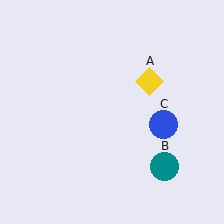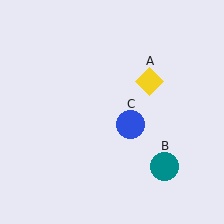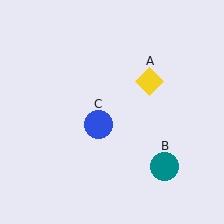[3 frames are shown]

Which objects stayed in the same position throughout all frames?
Yellow diamond (object A) and teal circle (object B) remained stationary.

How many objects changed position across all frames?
1 object changed position: blue circle (object C).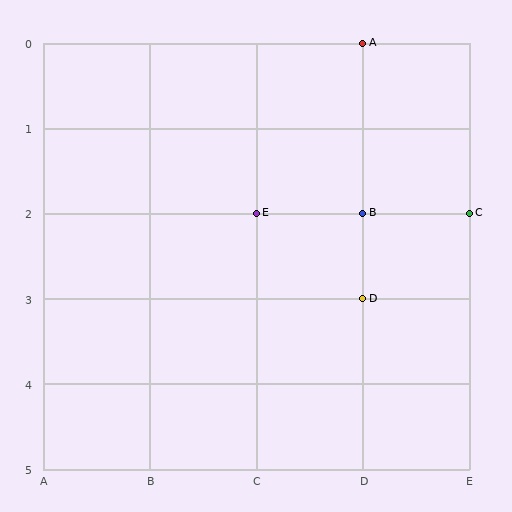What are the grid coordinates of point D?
Point D is at grid coordinates (D, 3).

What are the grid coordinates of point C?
Point C is at grid coordinates (E, 2).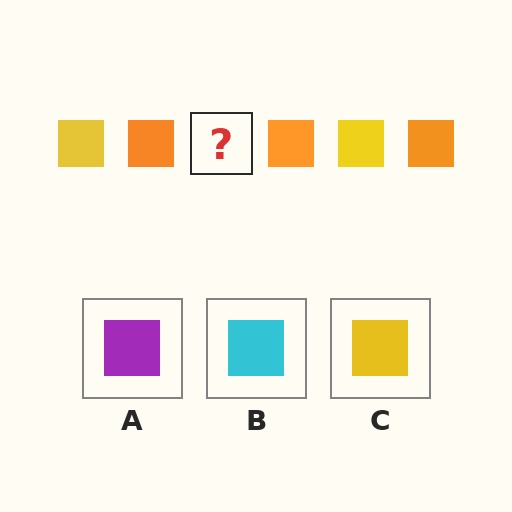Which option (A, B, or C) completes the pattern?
C.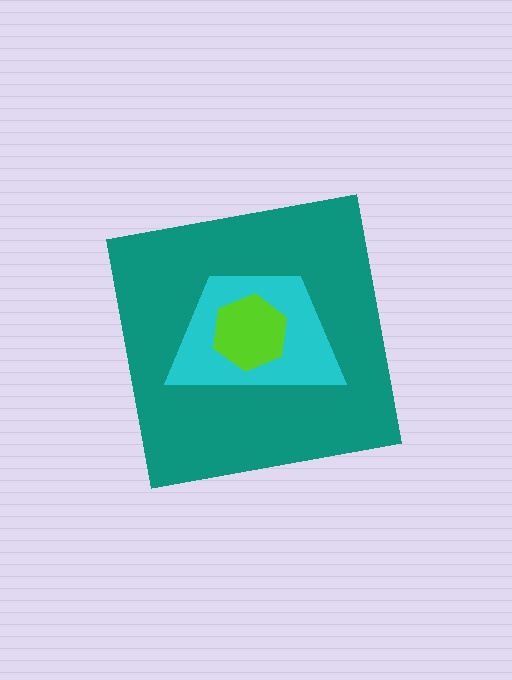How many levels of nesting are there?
3.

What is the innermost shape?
The lime hexagon.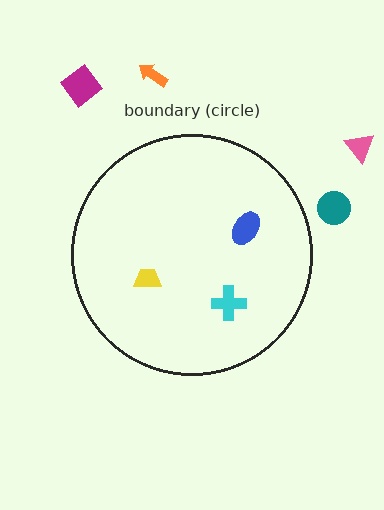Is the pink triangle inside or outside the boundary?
Outside.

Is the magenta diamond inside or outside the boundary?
Outside.